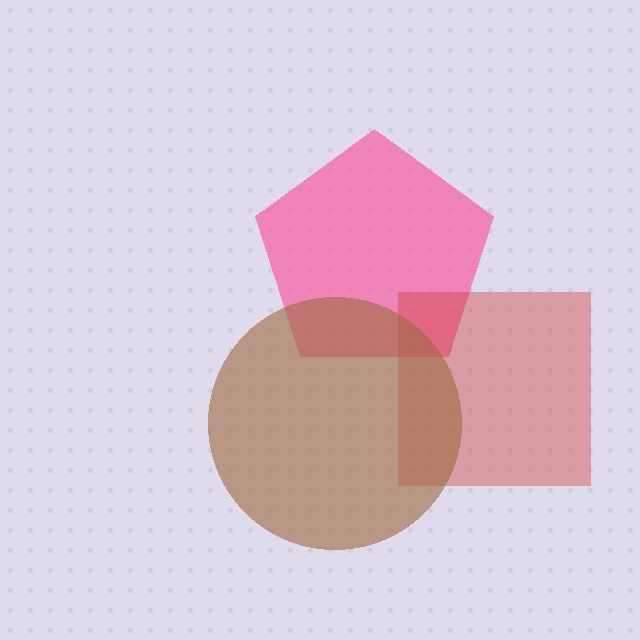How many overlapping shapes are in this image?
There are 3 overlapping shapes in the image.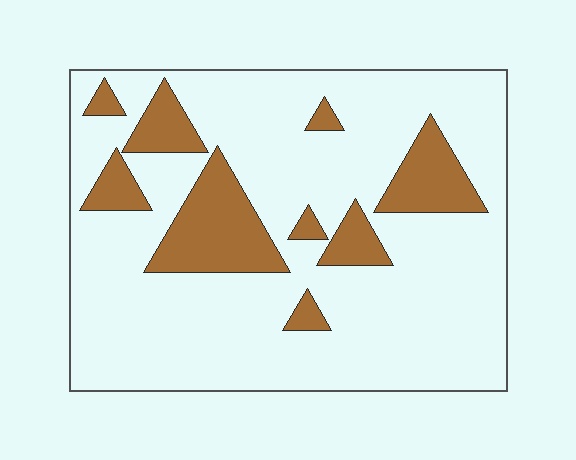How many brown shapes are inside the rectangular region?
9.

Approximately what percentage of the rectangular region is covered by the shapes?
Approximately 20%.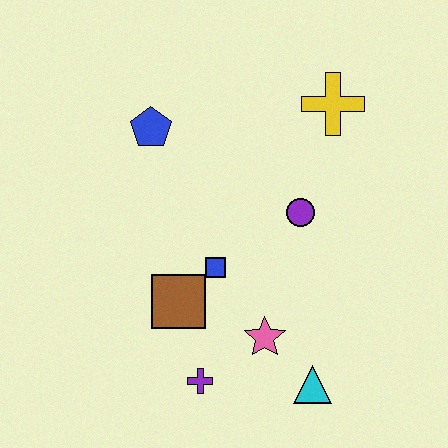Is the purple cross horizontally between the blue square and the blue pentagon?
Yes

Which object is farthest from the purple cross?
The yellow cross is farthest from the purple cross.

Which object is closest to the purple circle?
The blue square is closest to the purple circle.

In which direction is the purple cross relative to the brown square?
The purple cross is below the brown square.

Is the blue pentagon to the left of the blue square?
Yes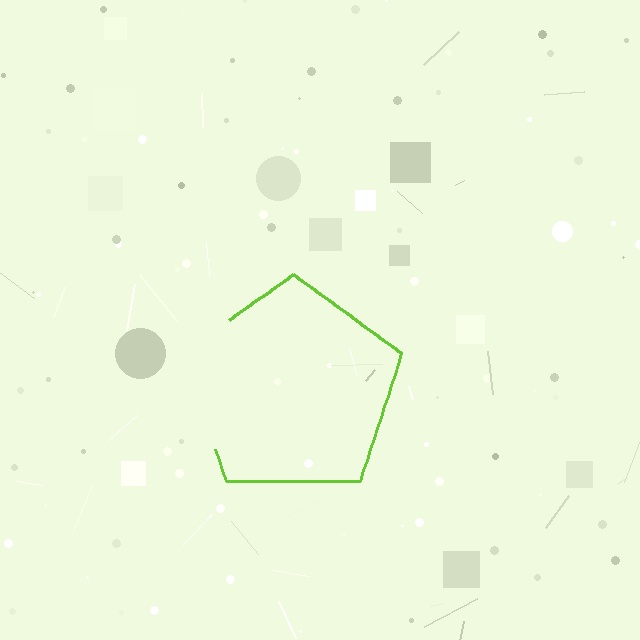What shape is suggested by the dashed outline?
The dashed outline suggests a pentagon.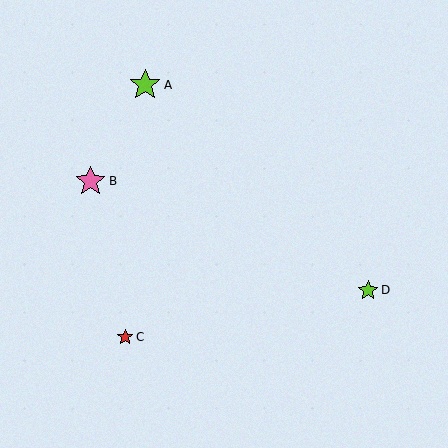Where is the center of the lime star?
The center of the lime star is at (145, 85).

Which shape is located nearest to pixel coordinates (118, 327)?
The red star (labeled C) at (125, 337) is nearest to that location.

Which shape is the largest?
The lime star (labeled A) is the largest.